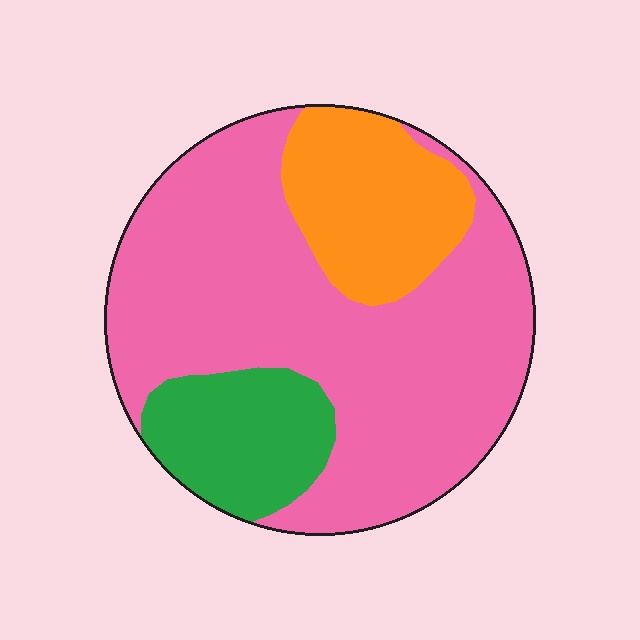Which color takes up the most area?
Pink, at roughly 65%.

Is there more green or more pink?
Pink.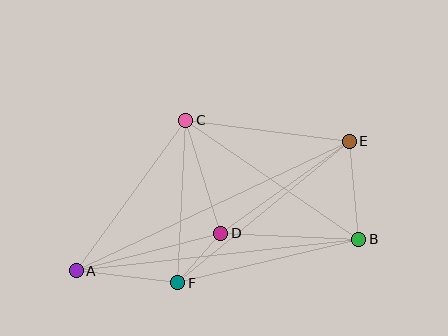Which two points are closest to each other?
Points D and F are closest to each other.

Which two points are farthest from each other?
Points A and E are farthest from each other.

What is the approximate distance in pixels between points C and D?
The distance between C and D is approximately 118 pixels.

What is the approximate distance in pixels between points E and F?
The distance between E and F is approximately 222 pixels.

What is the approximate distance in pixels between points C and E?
The distance between C and E is approximately 165 pixels.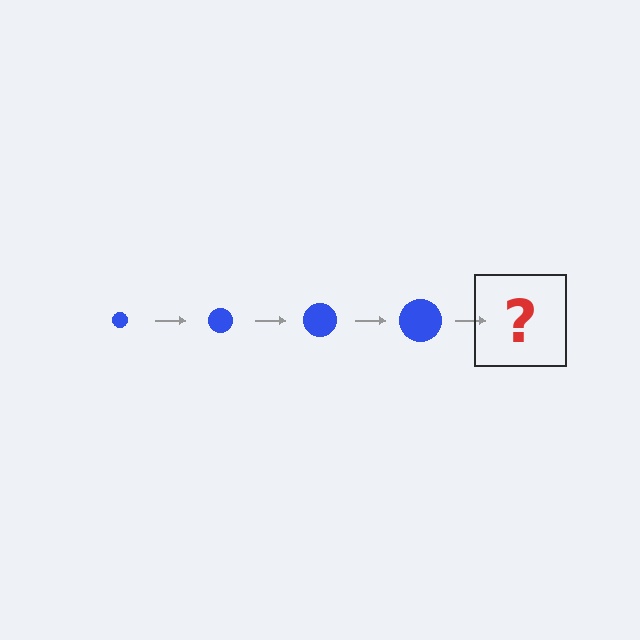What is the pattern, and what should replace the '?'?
The pattern is that the circle gets progressively larger each step. The '?' should be a blue circle, larger than the previous one.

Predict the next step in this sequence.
The next step is a blue circle, larger than the previous one.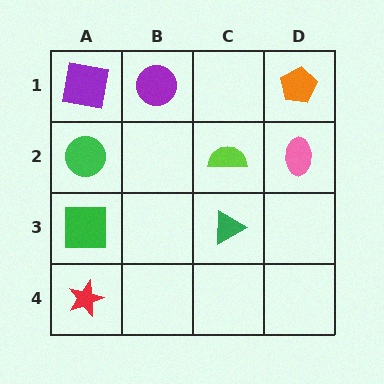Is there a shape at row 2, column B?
No, that cell is empty.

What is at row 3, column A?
A green square.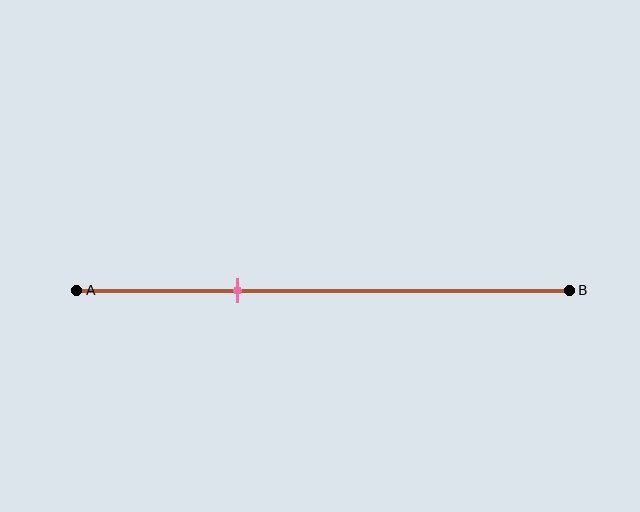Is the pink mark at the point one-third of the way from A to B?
Yes, the mark is approximately at the one-third point.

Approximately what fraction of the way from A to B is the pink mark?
The pink mark is approximately 35% of the way from A to B.